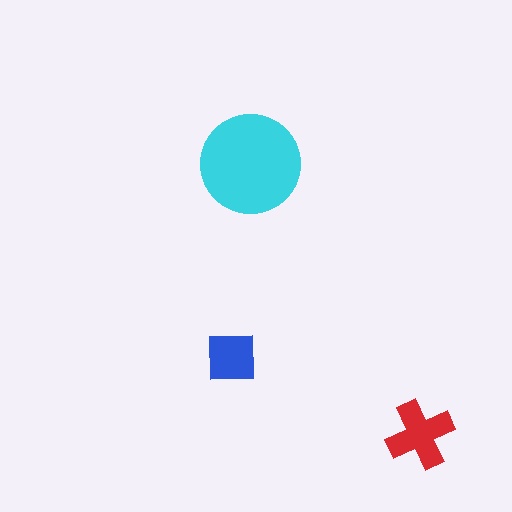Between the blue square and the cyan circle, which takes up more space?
The cyan circle.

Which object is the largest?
The cyan circle.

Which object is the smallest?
The blue square.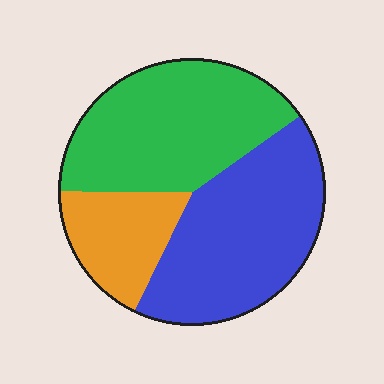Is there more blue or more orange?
Blue.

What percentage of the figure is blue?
Blue takes up about two fifths (2/5) of the figure.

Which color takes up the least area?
Orange, at roughly 20%.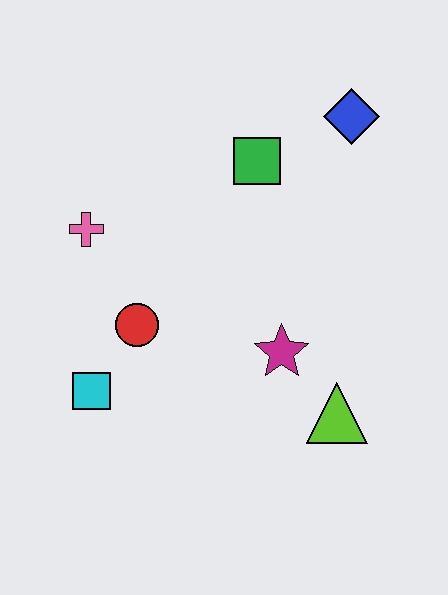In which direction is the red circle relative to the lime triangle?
The red circle is to the left of the lime triangle.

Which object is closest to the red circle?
The cyan square is closest to the red circle.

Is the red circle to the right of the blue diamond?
No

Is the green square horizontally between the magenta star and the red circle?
Yes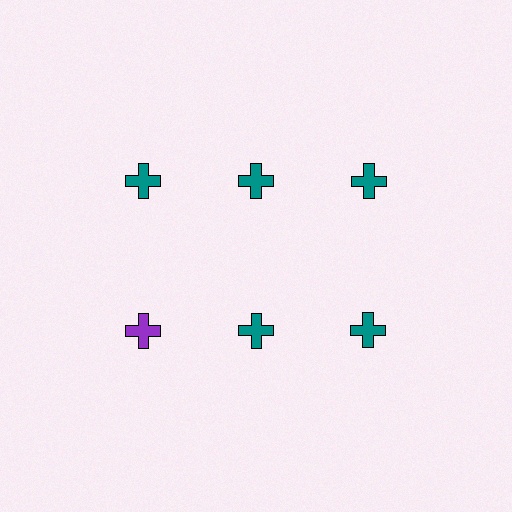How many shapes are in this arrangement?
There are 6 shapes arranged in a grid pattern.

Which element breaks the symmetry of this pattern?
The purple cross in the second row, leftmost column breaks the symmetry. All other shapes are teal crosses.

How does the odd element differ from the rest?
It has a different color: purple instead of teal.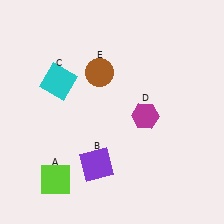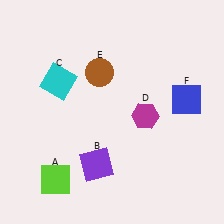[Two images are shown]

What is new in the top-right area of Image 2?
A blue square (F) was added in the top-right area of Image 2.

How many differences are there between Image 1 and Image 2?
There is 1 difference between the two images.